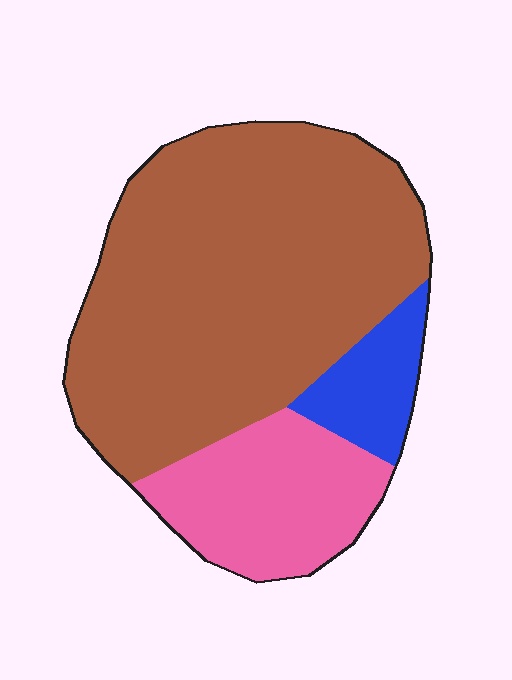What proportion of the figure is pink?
Pink takes up about one fifth (1/5) of the figure.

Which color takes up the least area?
Blue, at roughly 10%.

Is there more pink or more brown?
Brown.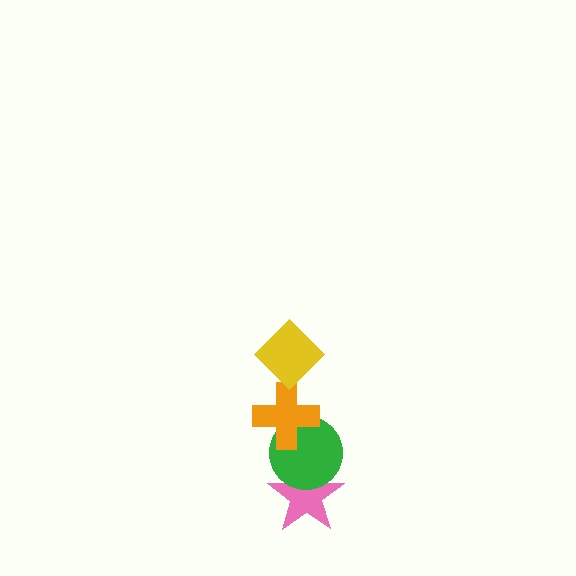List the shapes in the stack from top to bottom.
From top to bottom: the yellow diamond, the orange cross, the green circle, the pink star.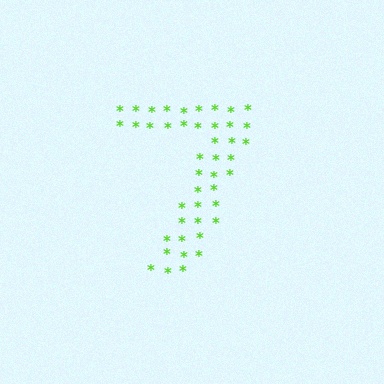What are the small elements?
The small elements are asterisks.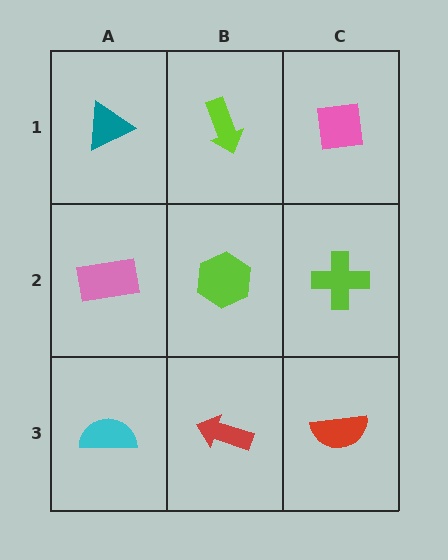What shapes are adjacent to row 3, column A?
A pink rectangle (row 2, column A), a red arrow (row 3, column B).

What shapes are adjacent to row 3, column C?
A lime cross (row 2, column C), a red arrow (row 3, column B).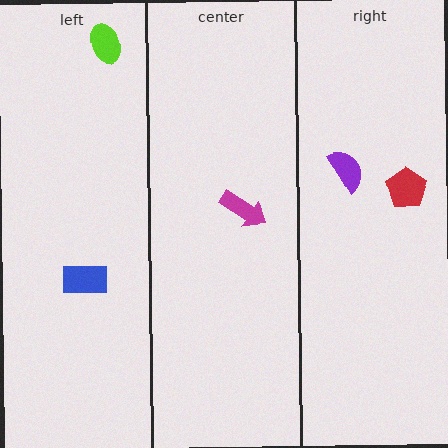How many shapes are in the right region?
2.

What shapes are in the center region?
The magenta arrow.